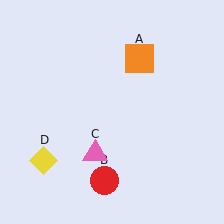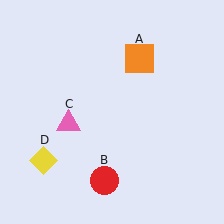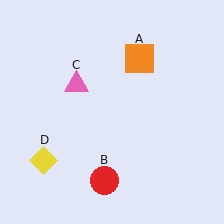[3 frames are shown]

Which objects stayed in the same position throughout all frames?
Orange square (object A) and red circle (object B) and yellow diamond (object D) remained stationary.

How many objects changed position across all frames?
1 object changed position: pink triangle (object C).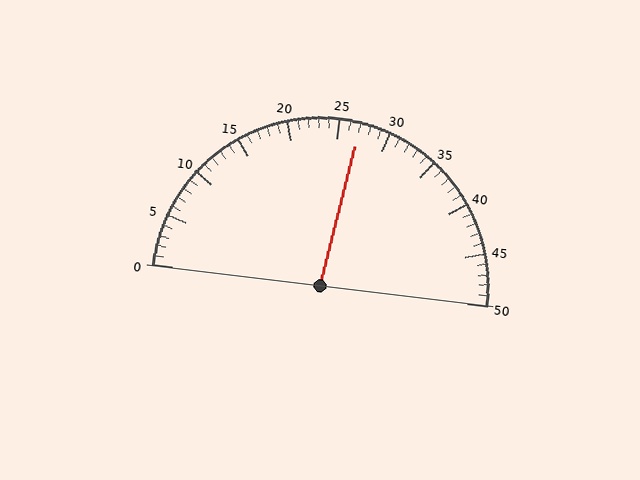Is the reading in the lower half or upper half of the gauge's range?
The reading is in the upper half of the range (0 to 50).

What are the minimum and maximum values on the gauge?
The gauge ranges from 0 to 50.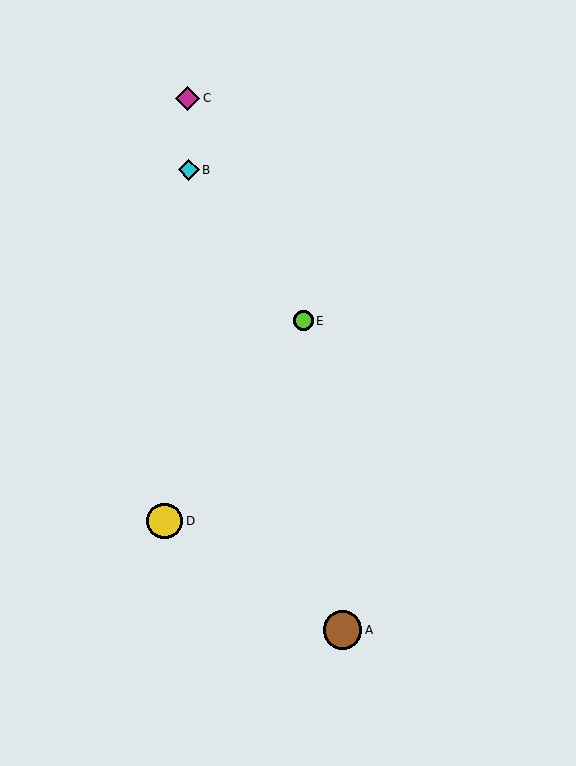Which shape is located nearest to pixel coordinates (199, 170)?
The cyan diamond (labeled B) at (189, 170) is nearest to that location.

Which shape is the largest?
The brown circle (labeled A) is the largest.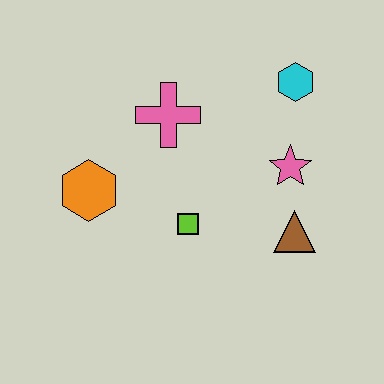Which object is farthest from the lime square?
The cyan hexagon is farthest from the lime square.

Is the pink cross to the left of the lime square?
Yes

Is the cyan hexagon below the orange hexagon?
No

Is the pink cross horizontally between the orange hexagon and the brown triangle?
Yes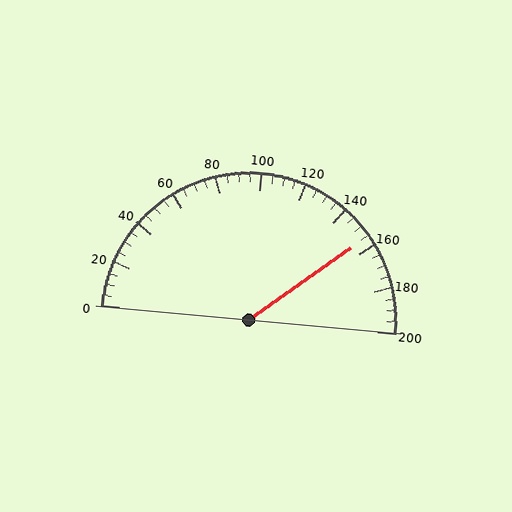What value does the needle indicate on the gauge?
The needle indicates approximately 155.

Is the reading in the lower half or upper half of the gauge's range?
The reading is in the upper half of the range (0 to 200).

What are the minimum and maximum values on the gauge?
The gauge ranges from 0 to 200.